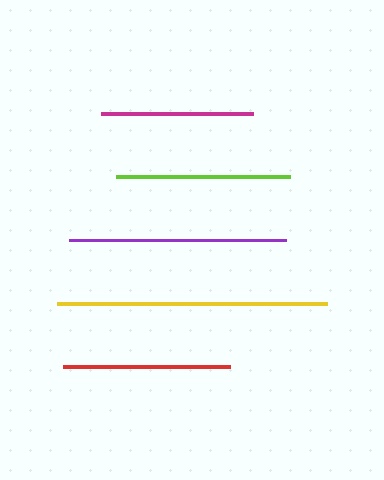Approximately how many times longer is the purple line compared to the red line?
The purple line is approximately 1.3 times the length of the red line.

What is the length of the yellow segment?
The yellow segment is approximately 270 pixels long.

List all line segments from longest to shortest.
From longest to shortest: yellow, purple, lime, red, magenta.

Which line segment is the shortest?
The magenta line is the shortest at approximately 152 pixels.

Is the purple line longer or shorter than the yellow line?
The yellow line is longer than the purple line.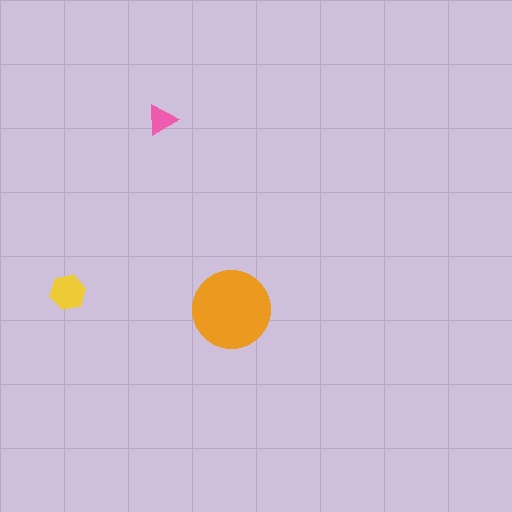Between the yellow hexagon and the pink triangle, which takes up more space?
The yellow hexagon.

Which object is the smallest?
The pink triangle.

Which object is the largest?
The orange circle.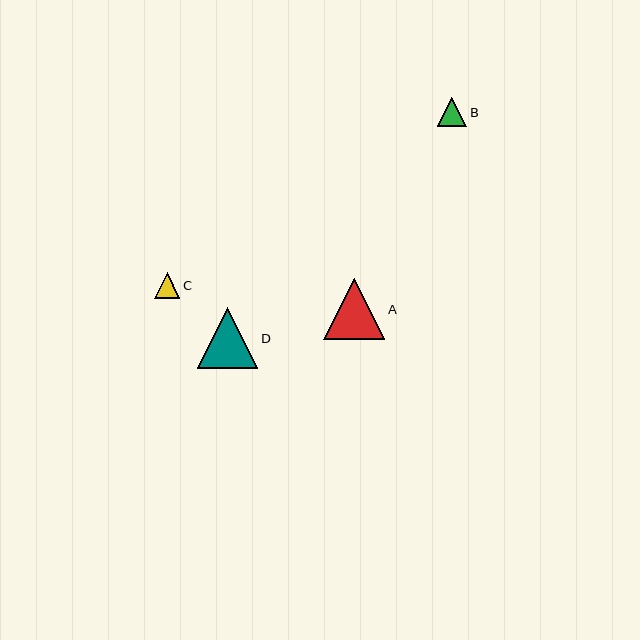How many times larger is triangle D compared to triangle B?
Triangle D is approximately 2.1 times the size of triangle B.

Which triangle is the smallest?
Triangle C is the smallest with a size of approximately 25 pixels.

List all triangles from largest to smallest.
From largest to smallest: A, D, B, C.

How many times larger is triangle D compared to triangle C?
Triangle D is approximately 2.4 times the size of triangle C.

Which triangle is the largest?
Triangle A is the largest with a size of approximately 61 pixels.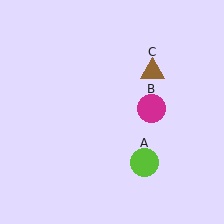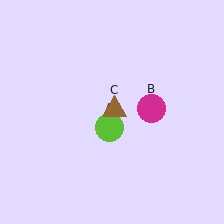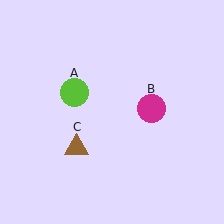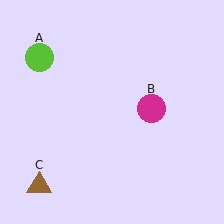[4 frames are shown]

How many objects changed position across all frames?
2 objects changed position: lime circle (object A), brown triangle (object C).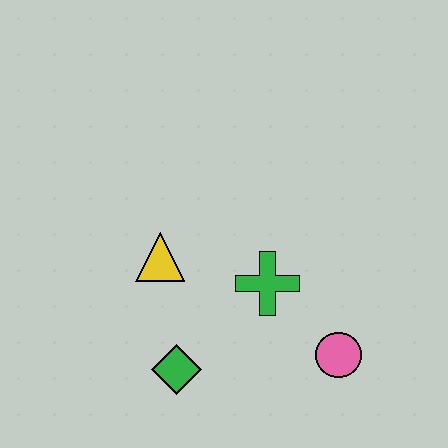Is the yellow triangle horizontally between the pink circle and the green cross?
No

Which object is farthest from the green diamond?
The pink circle is farthest from the green diamond.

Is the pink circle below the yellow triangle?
Yes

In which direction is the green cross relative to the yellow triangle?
The green cross is to the right of the yellow triangle.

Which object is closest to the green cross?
The pink circle is closest to the green cross.